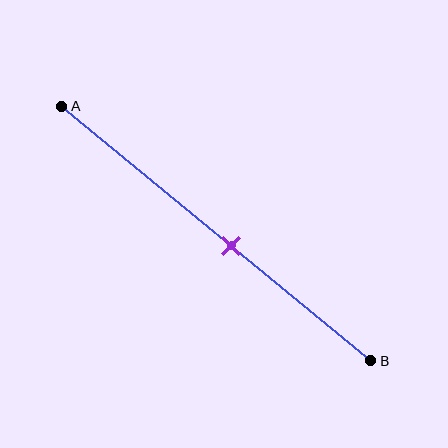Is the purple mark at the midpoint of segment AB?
No, the mark is at about 55% from A, not at the 50% midpoint.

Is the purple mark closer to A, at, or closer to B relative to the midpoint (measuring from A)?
The purple mark is closer to point B than the midpoint of segment AB.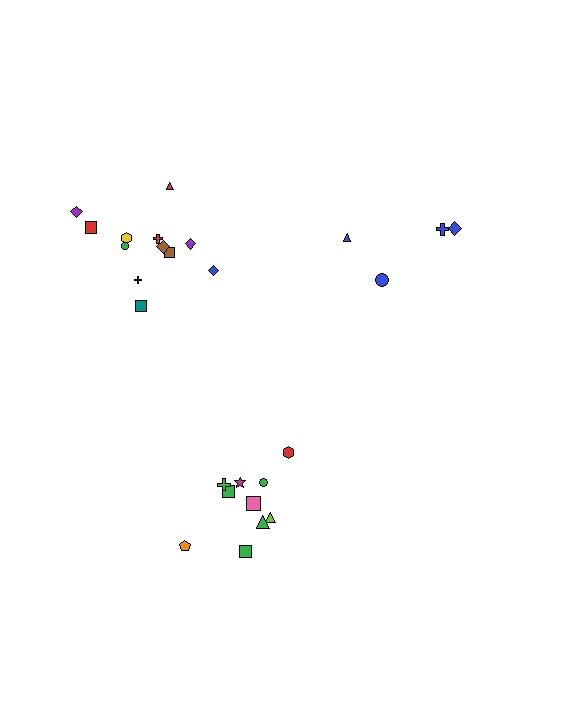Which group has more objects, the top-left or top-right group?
The top-left group.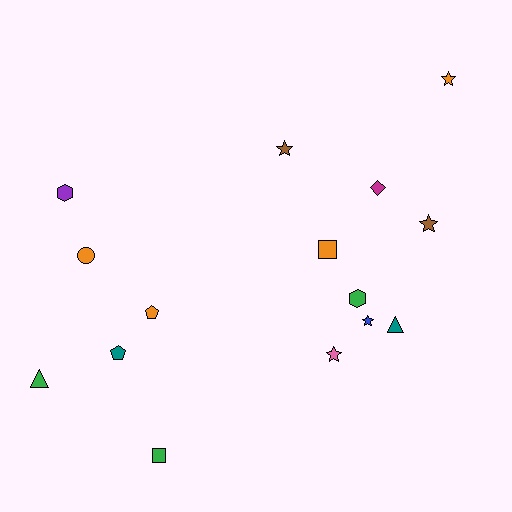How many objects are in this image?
There are 15 objects.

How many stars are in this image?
There are 5 stars.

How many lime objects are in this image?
There are no lime objects.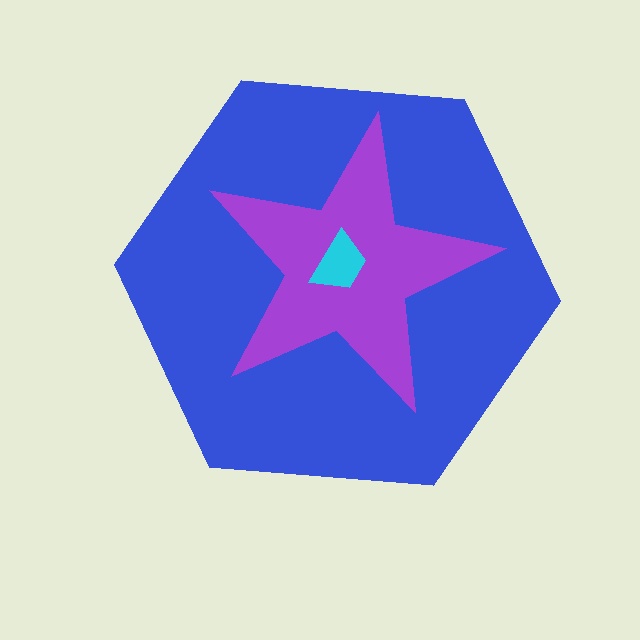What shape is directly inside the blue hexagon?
The purple star.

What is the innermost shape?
The cyan trapezoid.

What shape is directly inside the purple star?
The cyan trapezoid.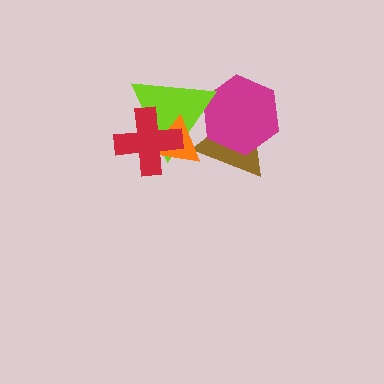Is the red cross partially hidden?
No, no other shape covers it.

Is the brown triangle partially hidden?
Yes, it is partially covered by another shape.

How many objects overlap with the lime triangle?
4 objects overlap with the lime triangle.